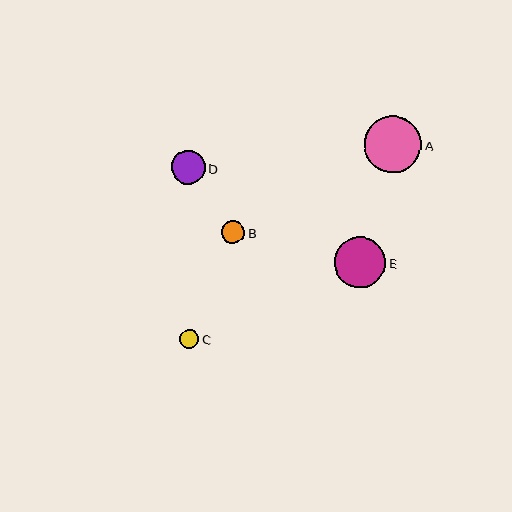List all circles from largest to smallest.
From largest to smallest: A, E, D, B, C.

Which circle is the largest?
Circle A is the largest with a size of approximately 57 pixels.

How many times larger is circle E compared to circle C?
Circle E is approximately 2.6 times the size of circle C.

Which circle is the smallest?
Circle C is the smallest with a size of approximately 20 pixels.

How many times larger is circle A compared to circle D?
Circle A is approximately 1.7 times the size of circle D.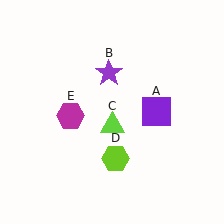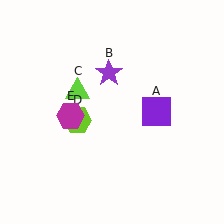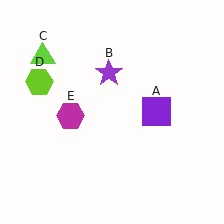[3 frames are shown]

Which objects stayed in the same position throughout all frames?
Purple square (object A) and purple star (object B) and magenta hexagon (object E) remained stationary.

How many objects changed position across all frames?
2 objects changed position: lime triangle (object C), lime hexagon (object D).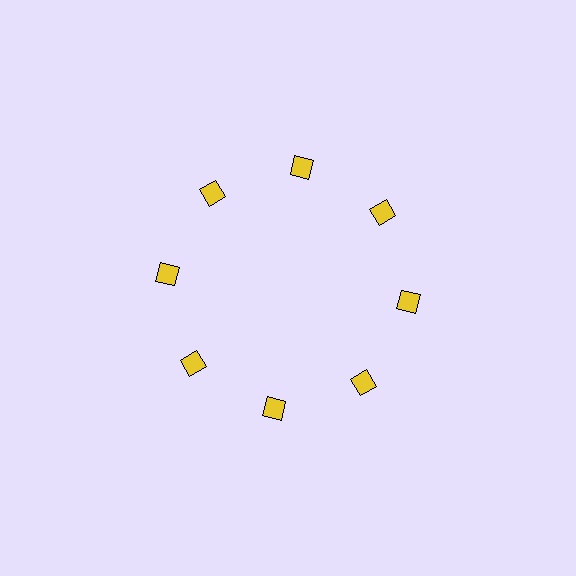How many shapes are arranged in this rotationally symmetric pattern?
There are 8 shapes, arranged in 8 groups of 1.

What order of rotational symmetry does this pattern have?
This pattern has 8-fold rotational symmetry.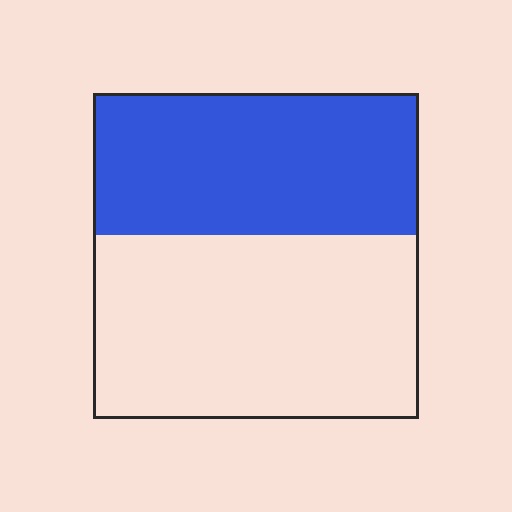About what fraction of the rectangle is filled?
About two fifths (2/5).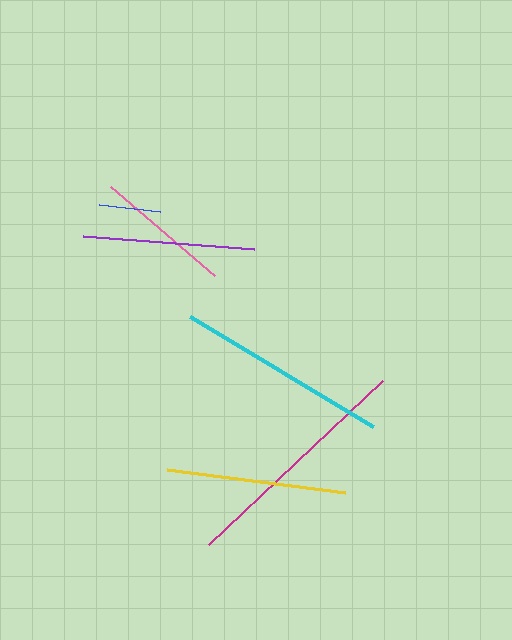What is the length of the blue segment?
The blue segment is approximately 61 pixels long.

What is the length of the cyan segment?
The cyan segment is approximately 213 pixels long.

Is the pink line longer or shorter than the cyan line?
The cyan line is longer than the pink line.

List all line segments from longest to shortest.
From longest to shortest: magenta, cyan, yellow, purple, pink, blue.